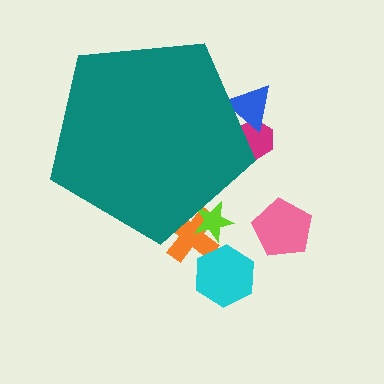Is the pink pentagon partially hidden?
No, the pink pentagon is fully visible.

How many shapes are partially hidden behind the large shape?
4 shapes are partially hidden.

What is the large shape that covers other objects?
A teal pentagon.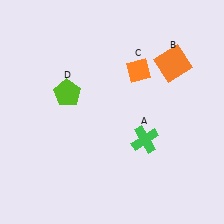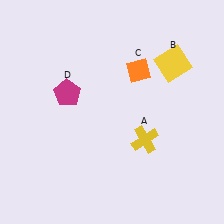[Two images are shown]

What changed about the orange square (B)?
In Image 1, B is orange. In Image 2, it changed to yellow.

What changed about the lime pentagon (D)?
In Image 1, D is lime. In Image 2, it changed to magenta.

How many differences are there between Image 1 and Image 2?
There are 3 differences between the two images.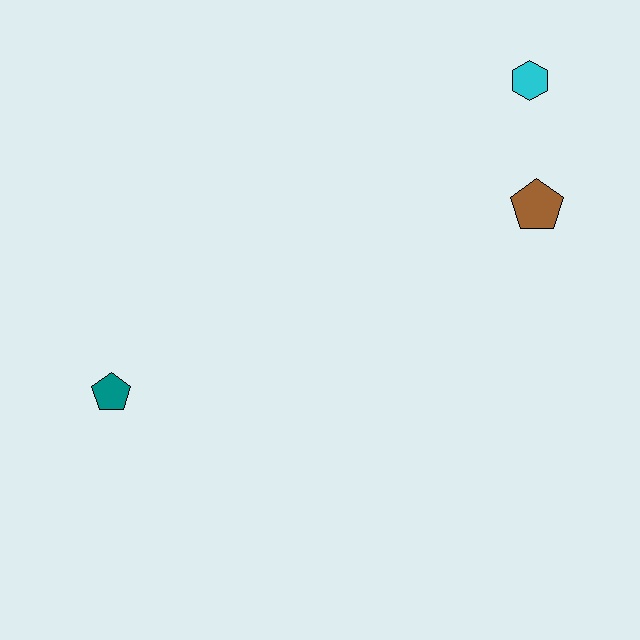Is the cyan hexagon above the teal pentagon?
Yes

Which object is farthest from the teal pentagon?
The cyan hexagon is farthest from the teal pentagon.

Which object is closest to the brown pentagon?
The cyan hexagon is closest to the brown pentagon.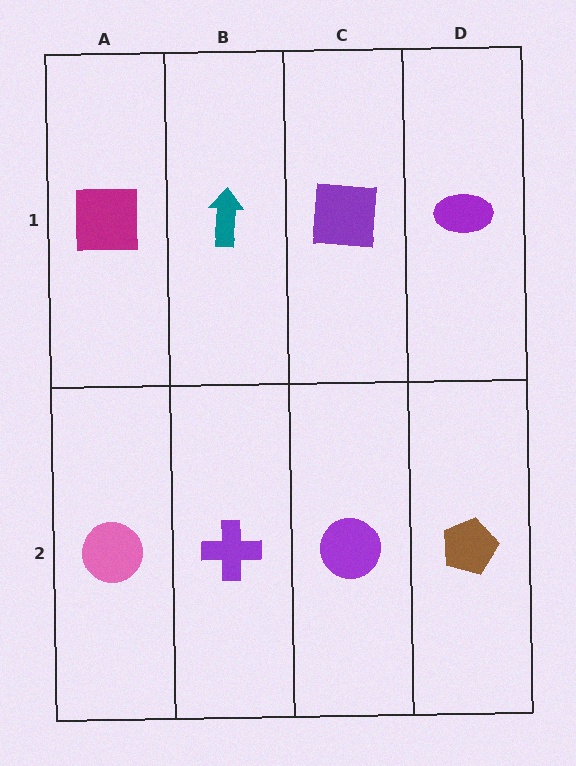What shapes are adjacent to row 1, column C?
A purple circle (row 2, column C), a teal arrow (row 1, column B), a purple ellipse (row 1, column D).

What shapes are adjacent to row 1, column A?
A pink circle (row 2, column A), a teal arrow (row 1, column B).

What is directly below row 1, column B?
A purple cross.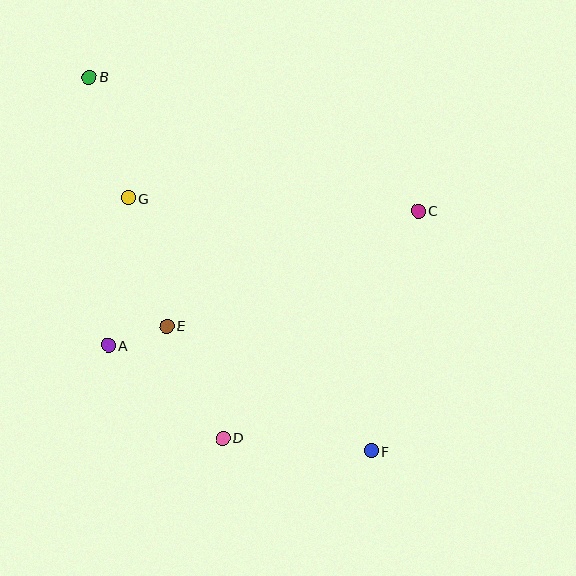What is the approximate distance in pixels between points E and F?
The distance between E and F is approximately 240 pixels.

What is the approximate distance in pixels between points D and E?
The distance between D and E is approximately 126 pixels.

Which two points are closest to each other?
Points A and E are closest to each other.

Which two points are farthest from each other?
Points B and F are farthest from each other.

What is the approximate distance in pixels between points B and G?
The distance between B and G is approximately 127 pixels.